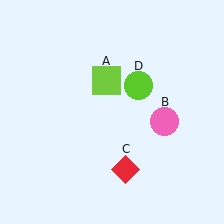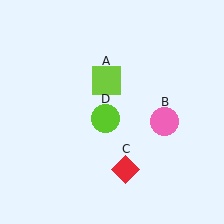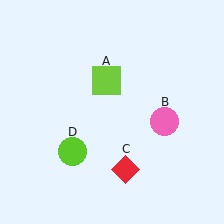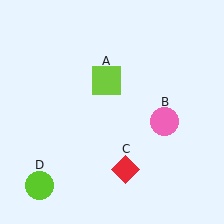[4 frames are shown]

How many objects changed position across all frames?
1 object changed position: lime circle (object D).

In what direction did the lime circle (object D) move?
The lime circle (object D) moved down and to the left.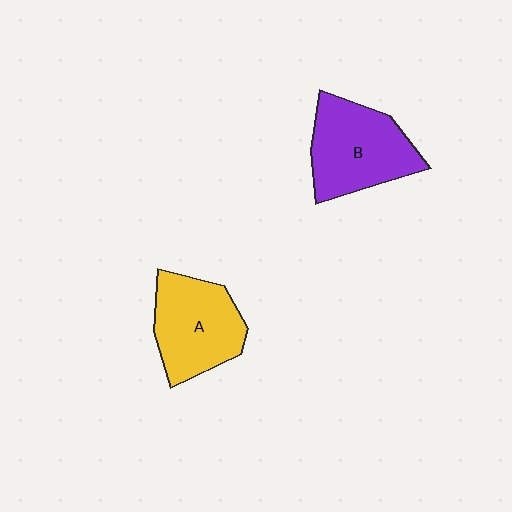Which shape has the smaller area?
Shape A (yellow).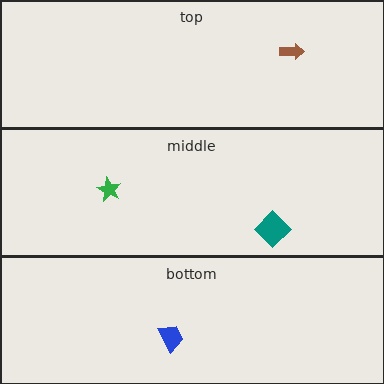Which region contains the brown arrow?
The top region.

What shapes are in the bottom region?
The blue trapezoid.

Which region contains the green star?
The middle region.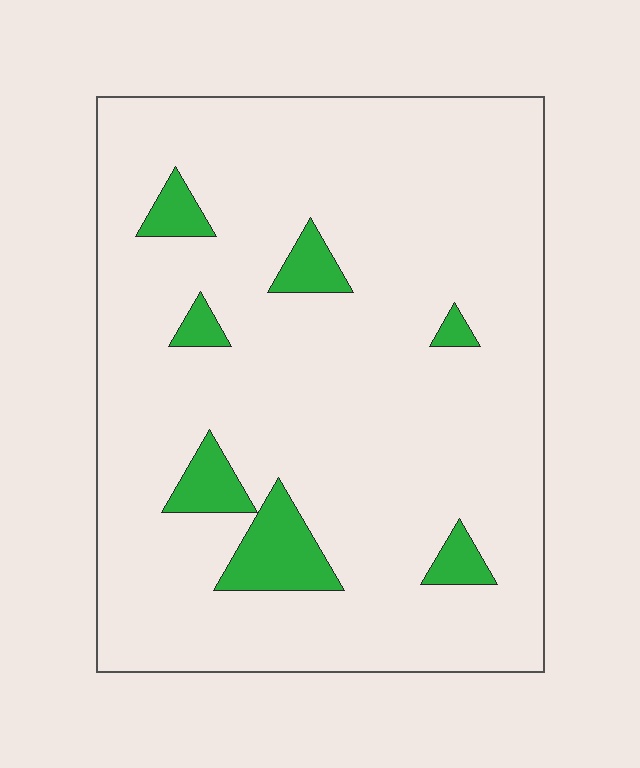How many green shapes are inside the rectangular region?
7.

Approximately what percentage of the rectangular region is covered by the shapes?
Approximately 10%.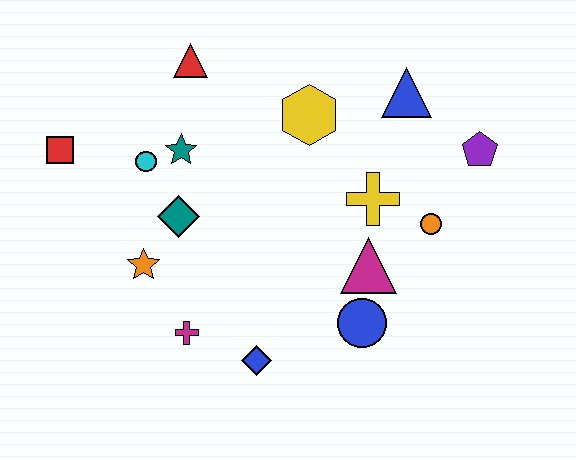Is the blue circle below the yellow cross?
Yes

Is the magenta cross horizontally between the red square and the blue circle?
Yes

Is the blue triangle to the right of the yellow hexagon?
Yes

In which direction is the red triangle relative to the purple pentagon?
The red triangle is to the left of the purple pentagon.